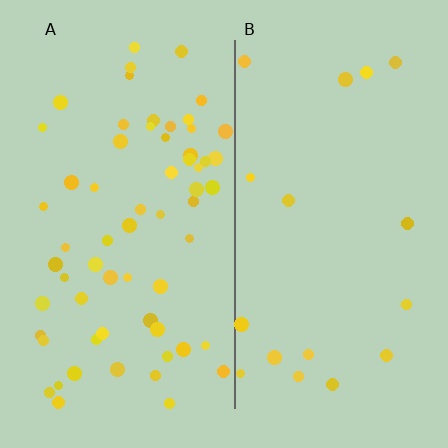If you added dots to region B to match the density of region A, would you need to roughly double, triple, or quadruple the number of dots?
Approximately triple.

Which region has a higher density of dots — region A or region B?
A (the left).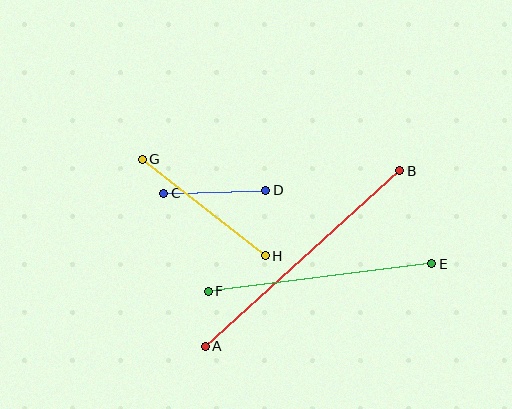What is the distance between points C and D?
The distance is approximately 102 pixels.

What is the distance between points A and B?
The distance is approximately 262 pixels.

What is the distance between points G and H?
The distance is approximately 157 pixels.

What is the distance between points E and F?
The distance is approximately 225 pixels.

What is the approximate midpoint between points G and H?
The midpoint is at approximately (204, 207) pixels.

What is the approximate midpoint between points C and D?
The midpoint is at approximately (215, 192) pixels.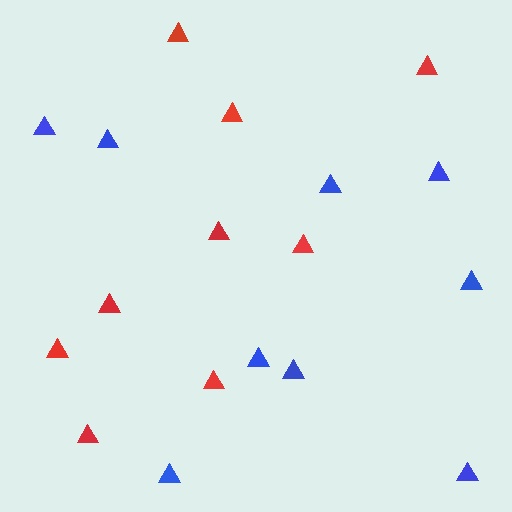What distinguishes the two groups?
There are 2 groups: one group of red triangles (9) and one group of blue triangles (9).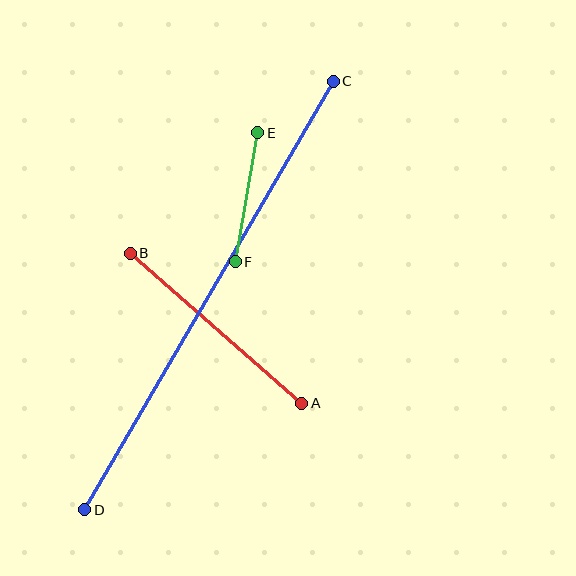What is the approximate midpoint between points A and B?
The midpoint is at approximately (216, 328) pixels.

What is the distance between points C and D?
The distance is approximately 495 pixels.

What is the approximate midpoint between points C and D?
The midpoint is at approximately (209, 295) pixels.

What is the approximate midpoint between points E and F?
The midpoint is at approximately (246, 197) pixels.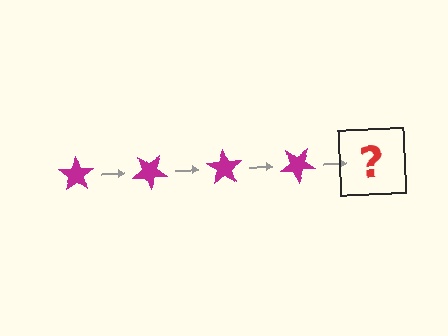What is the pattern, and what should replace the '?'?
The pattern is that the star rotates 35 degrees each step. The '?' should be a magenta star rotated 140 degrees.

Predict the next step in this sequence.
The next step is a magenta star rotated 140 degrees.